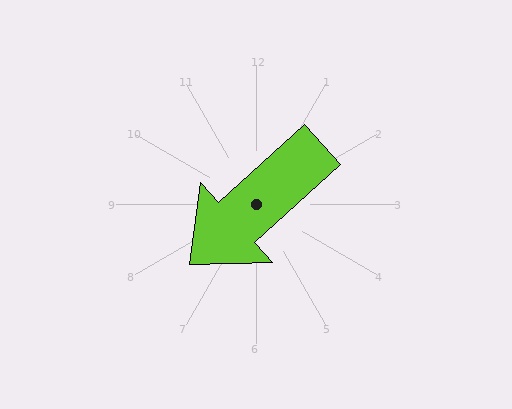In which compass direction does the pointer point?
Southwest.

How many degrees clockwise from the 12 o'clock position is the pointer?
Approximately 228 degrees.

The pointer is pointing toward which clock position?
Roughly 8 o'clock.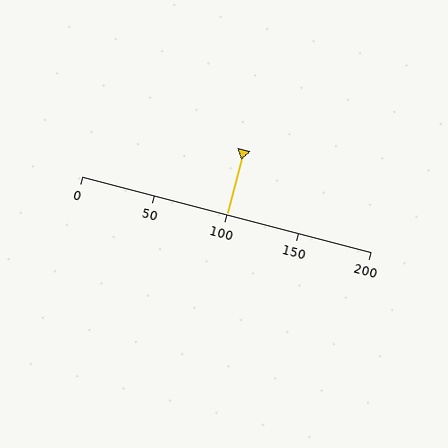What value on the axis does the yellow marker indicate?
The marker indicates approximately 100.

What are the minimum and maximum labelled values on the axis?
The axis runs from 0 to 200.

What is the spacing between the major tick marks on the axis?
The major ticks are spaced 50 apart.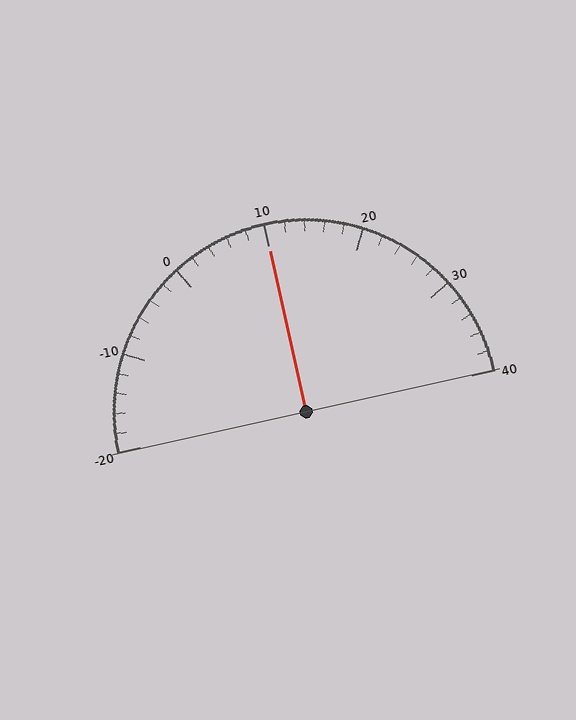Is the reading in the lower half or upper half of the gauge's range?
The reading is in the upper half of the range (-20 to 40).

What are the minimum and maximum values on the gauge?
The gauge ranges from -20 to 40.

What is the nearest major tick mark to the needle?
The nearest major tick mark is 10.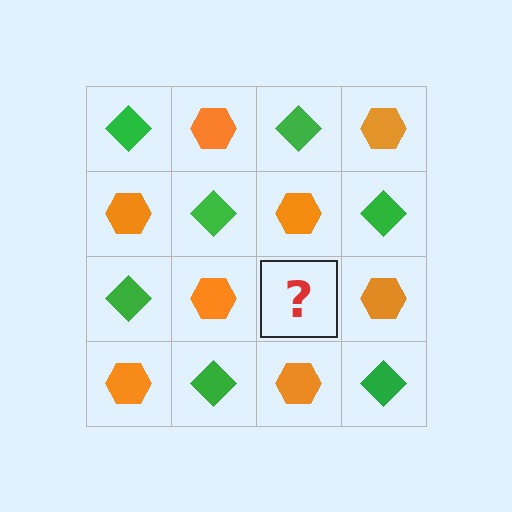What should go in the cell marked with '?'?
The missing cell should contain a green diamond.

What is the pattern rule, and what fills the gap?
The rule is that it alternates green diamond and orange hexagon in a checkerboard pattern. The gap should be filled with a green diamond.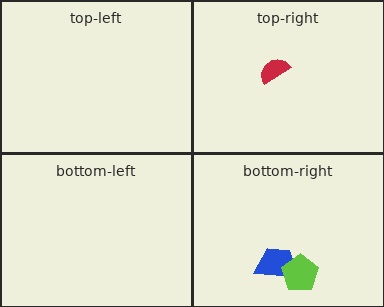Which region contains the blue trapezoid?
The bottom-right region.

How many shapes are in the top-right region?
1.